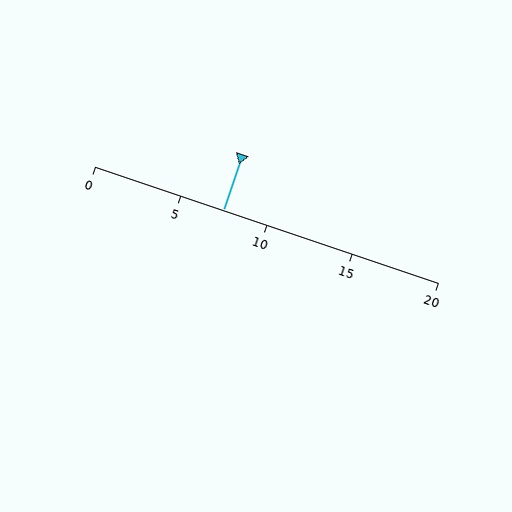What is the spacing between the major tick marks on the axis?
The major ticks are spaced 5 apart.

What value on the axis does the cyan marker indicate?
The marker indicates approximately 7.5.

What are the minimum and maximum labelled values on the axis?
The axis runs from 0 to 20.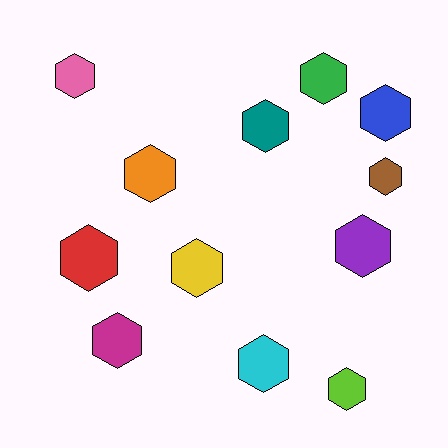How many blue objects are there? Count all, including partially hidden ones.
There is 1 blue object.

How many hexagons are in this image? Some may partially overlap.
There are 12 hexagons.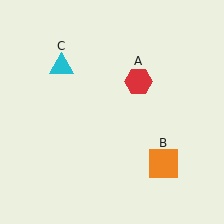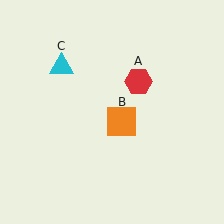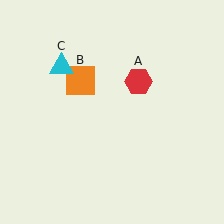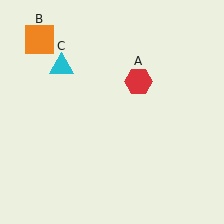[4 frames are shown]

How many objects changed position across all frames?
1 object changed position: orange square (object B).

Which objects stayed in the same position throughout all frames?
Red hexagon (object A) and cyan triangle (object C) remained stationary.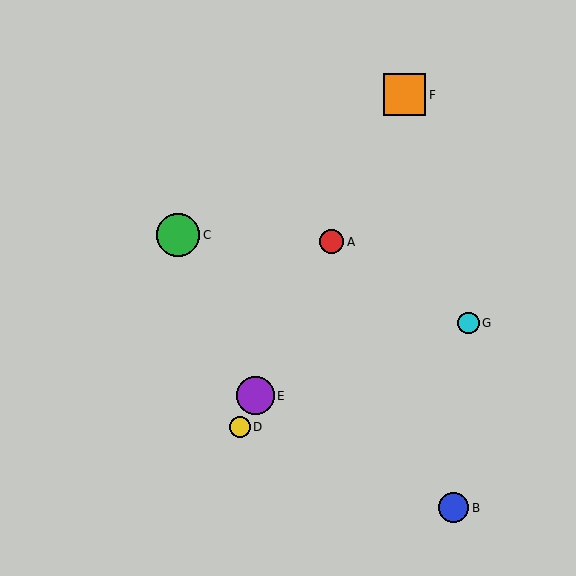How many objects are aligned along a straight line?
4 objects (A, D, E, F) are aligned along a straight line.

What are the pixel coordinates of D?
Object D is at (240, 427).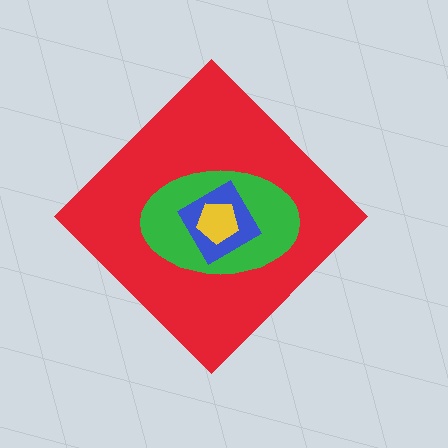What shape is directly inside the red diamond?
The green ellipse.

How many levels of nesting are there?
4.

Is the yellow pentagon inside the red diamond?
Yes.